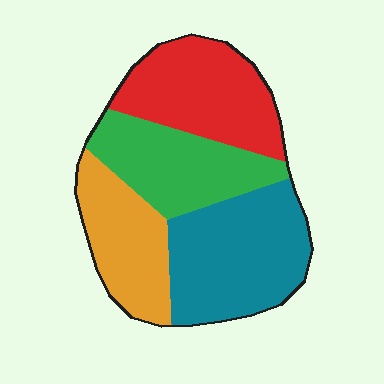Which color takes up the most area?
Teal, at roughly 30%.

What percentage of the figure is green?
Green takes up about one quarter (1/4) of the figure.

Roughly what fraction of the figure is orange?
Orange covers about 20% of the figure.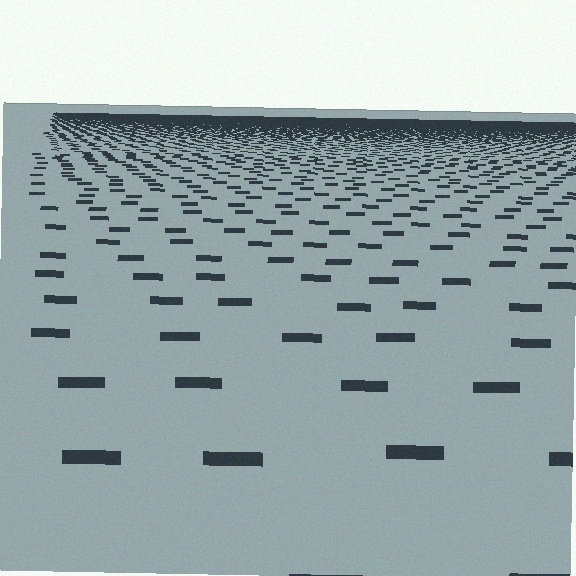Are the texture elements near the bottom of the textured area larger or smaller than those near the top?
Larger. Near the bottom, elements are closer to the viewer and appear at a bigger on-screen size.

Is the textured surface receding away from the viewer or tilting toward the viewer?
The surface is receding away from the viewer. Texture elements get smaller and denser toward the top.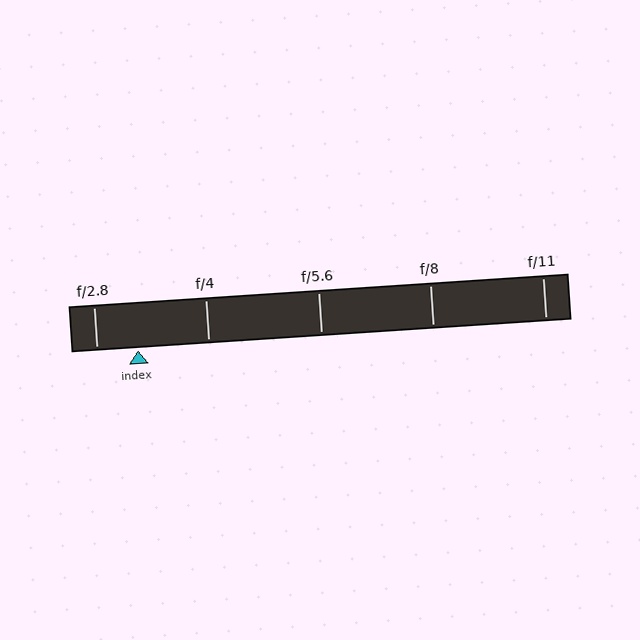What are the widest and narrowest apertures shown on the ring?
The widest aperture shown is f/2.8 and the narrowest is f/11.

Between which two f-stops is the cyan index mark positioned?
The index mark is between f/2.8 and f/4.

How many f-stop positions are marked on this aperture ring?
There are 5 f-stop positions marked.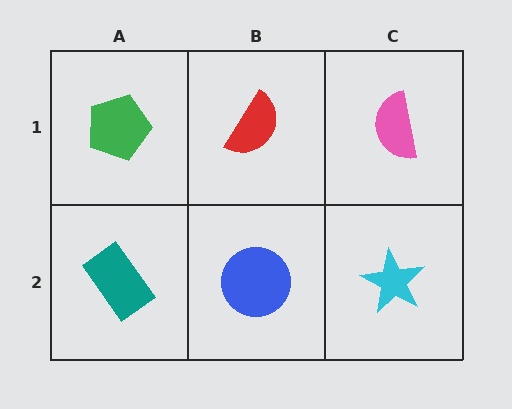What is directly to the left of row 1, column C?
A red semicircle.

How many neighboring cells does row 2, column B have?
3.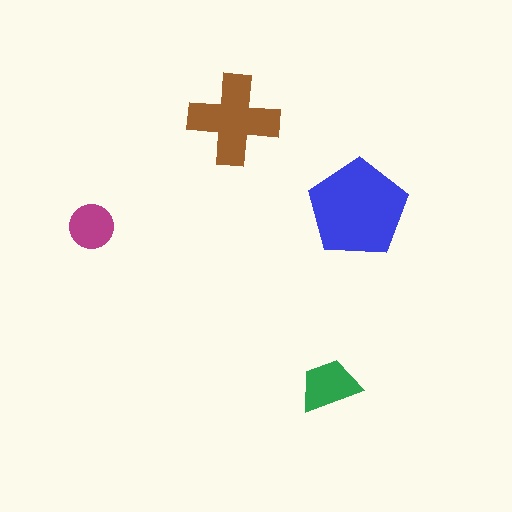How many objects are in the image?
There are 4 objects in the image.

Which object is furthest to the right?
The blue pentagon is rightmost.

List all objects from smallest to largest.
The magenta circle, the green trapezoid, the brown cross, the blue pentagon.